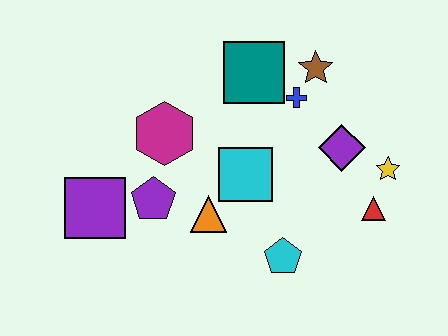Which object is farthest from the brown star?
The purple square is farthest from the brown star.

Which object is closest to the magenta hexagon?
The purple pentagon is closest to the magenta hexagon.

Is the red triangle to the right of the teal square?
Yes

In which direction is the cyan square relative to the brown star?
The cyan square is below the brown star.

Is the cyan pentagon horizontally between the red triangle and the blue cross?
No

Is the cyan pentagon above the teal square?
No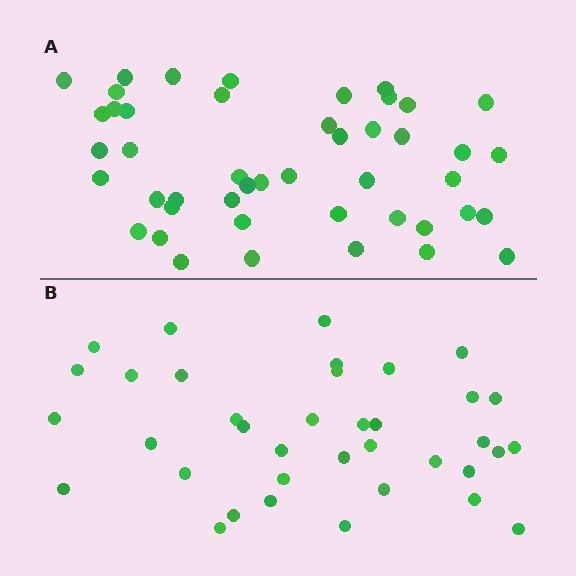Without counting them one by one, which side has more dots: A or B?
Region A (the top region) has more dots.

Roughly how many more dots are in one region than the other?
Region A has roughly 8 or so more dots than region B.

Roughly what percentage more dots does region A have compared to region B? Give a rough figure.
About 25% more.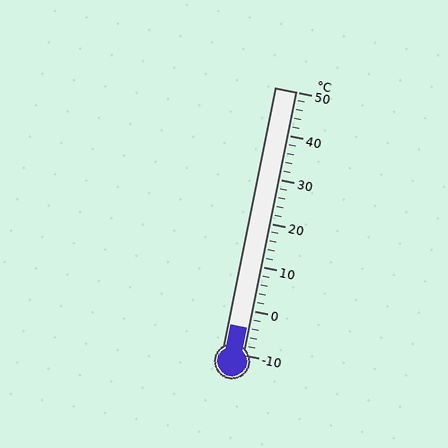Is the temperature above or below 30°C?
The temperature is below 30°C.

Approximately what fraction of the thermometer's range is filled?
The thermometer is filled to approximately 10% of its range.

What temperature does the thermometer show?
The thermometer shows approximately -4°C.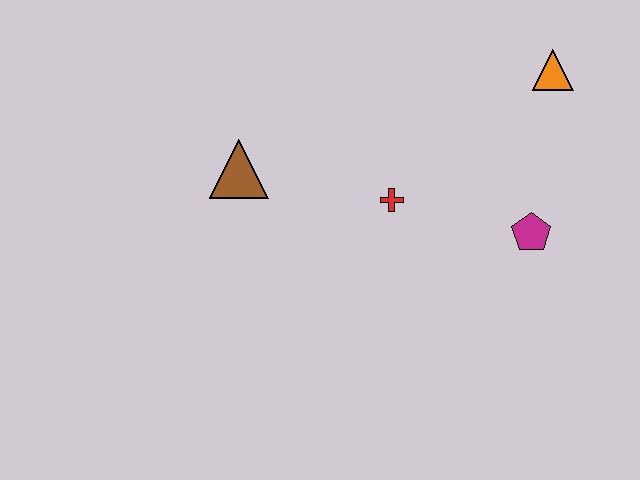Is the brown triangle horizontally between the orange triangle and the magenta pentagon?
No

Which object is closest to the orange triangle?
The magenta pentagon is closest to the orange triangle.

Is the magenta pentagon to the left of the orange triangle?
Yes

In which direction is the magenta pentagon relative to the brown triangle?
The magenta pentagon is to the right of the brown triangle.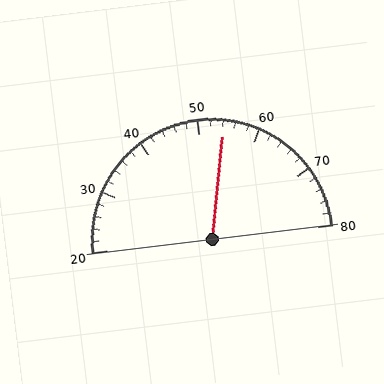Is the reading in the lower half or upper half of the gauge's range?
The reading is in the upper half of the range (20 to 80).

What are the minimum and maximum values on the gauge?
The gauge ranges from 20 to 80.